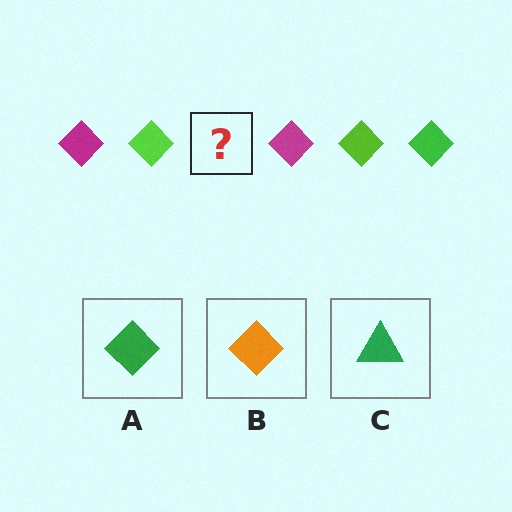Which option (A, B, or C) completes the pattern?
A.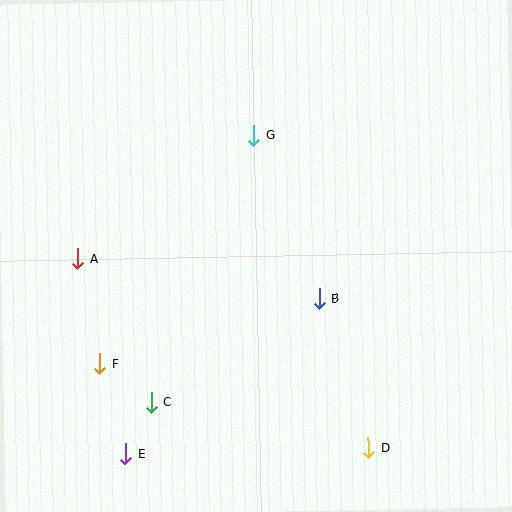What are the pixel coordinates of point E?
Point E is at (125, 454).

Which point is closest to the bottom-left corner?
Point E is closest to the bottom-left corner.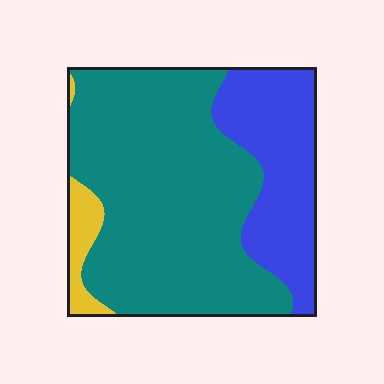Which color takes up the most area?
Teal, at roughly 65%.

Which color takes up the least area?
Yellow, at roughly 5%.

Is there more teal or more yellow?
Teal.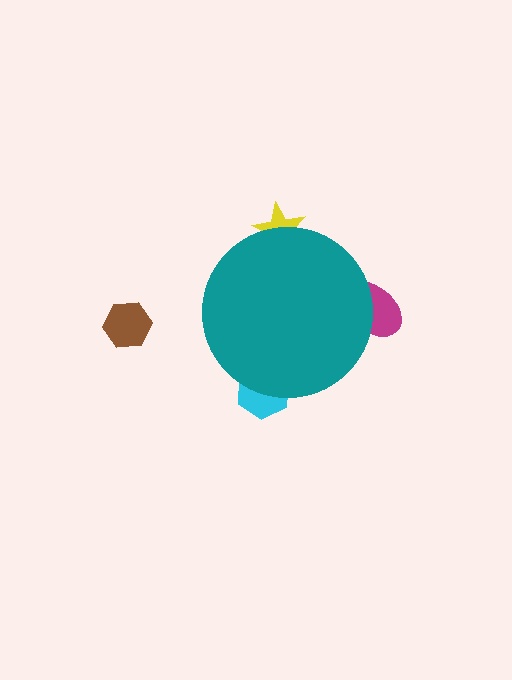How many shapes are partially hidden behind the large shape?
3 shapes are partially hidden.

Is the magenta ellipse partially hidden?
Yes, the magenta ellipse is partially hidden behind the teal circle.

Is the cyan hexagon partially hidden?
Yes, the cyan hexagon is partially hidden behind the teal circle.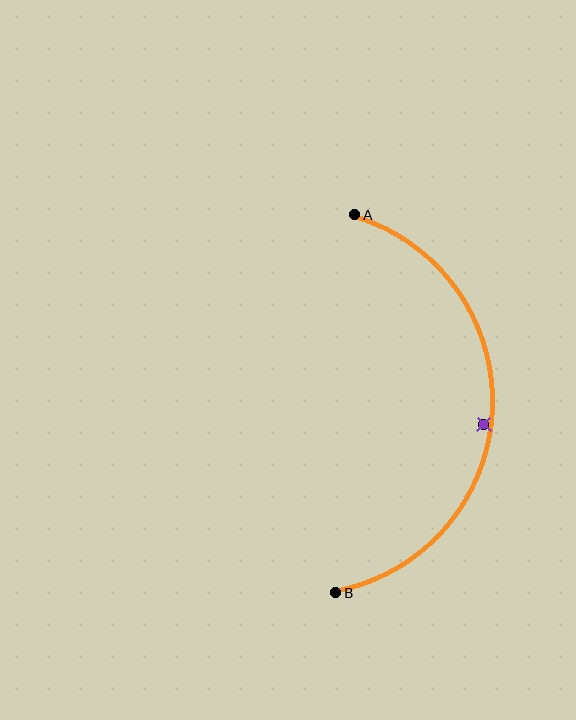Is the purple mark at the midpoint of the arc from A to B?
No — the purple mark does not lie on the arc at all. It sits slightly inside the curve.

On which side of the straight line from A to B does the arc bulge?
The arc bulges to the right of the straight line connecting A and B.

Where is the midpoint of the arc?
The arc midpoint is the point on the curve farthest from the straight line joining A and B. It sits to the right of that line.